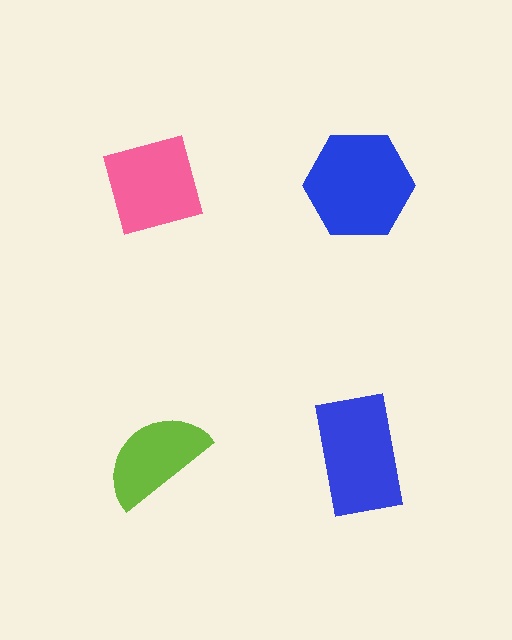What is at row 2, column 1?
A lime semicircle.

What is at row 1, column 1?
A pink diamond.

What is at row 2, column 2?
A blue rectangle.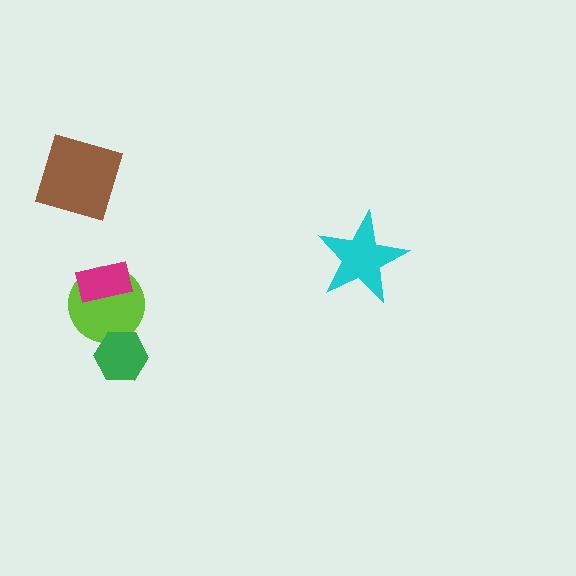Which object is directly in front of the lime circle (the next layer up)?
The green hexagon is directly in front of the lime circle.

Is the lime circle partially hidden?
Yes, it is partially covered by another shape.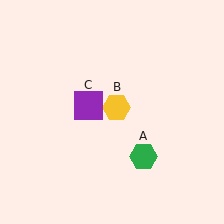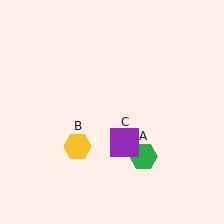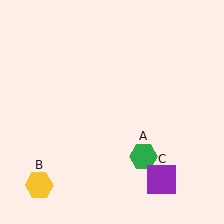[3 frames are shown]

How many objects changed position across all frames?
2 objects changed position: yellow hexagon (object B), purple square (object C).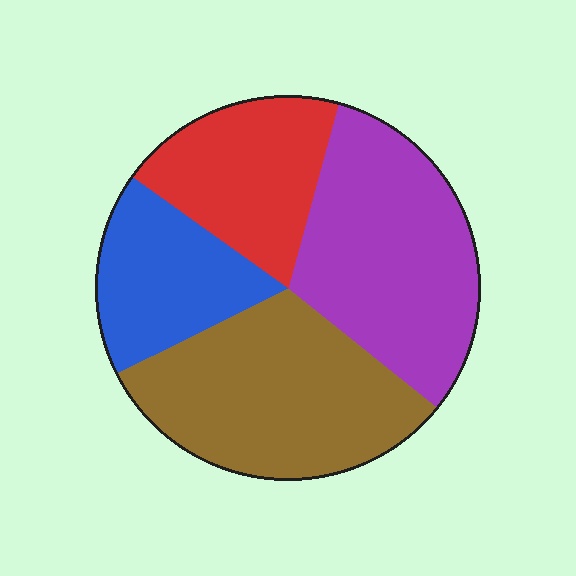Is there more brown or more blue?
Brown.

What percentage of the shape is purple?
Purple covers roughly 30% of the shape.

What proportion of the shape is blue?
Blue takes up between a sixth and a third of the shape.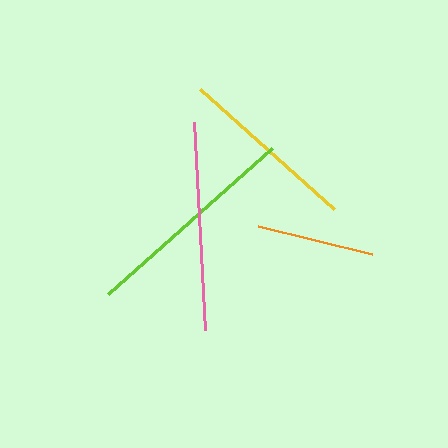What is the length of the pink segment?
The pink segment is approximately 208 pixels long.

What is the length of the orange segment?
The orange segment is approximately 117 pixels long.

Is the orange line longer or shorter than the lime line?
The lime line is longer than the orange line.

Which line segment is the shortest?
The orange line is the shortest at approximately 117 pixels.